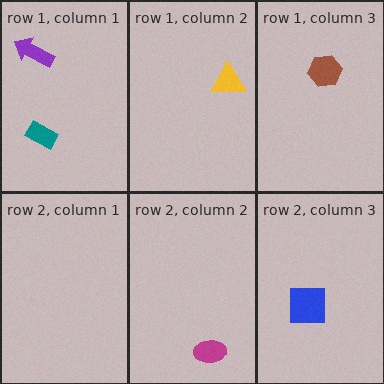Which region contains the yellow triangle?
The row 1, column 2 region.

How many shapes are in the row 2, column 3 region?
1.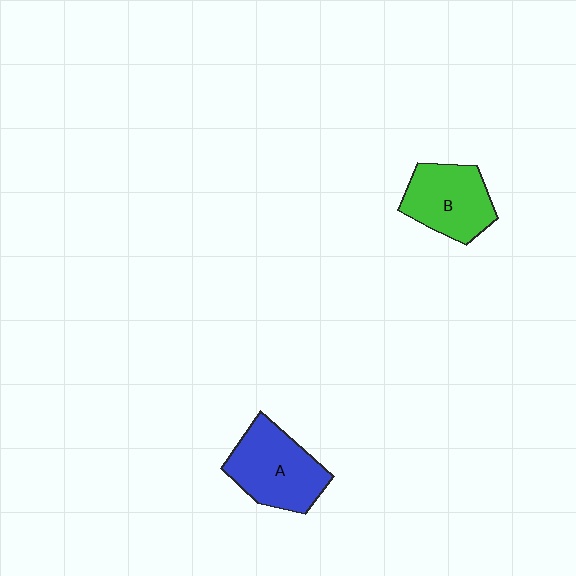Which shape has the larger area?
Shape A (blue).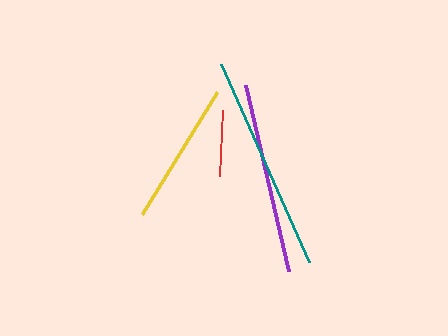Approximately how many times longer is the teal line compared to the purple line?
The teal line is approximately 1.1 times the length of the purple line.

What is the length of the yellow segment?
The yellow segment is approximately 143 pixels long.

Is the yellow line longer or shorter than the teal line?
The teal line is longer than the yellow line.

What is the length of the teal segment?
The teal segment is approximately 216 pixels long.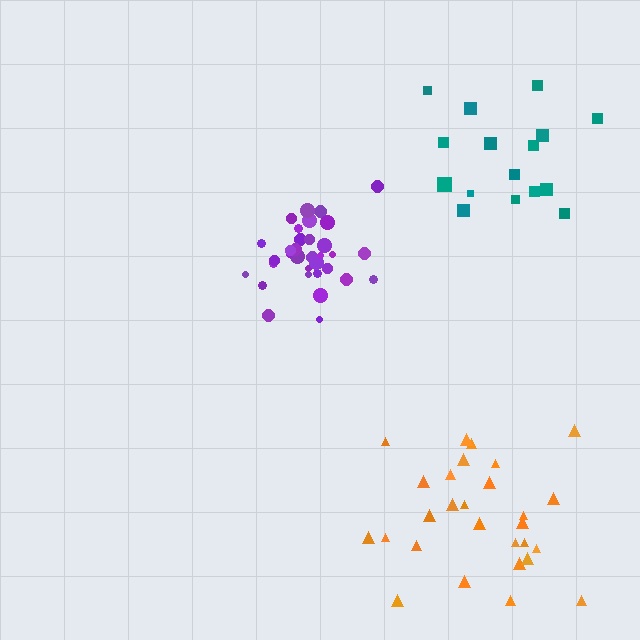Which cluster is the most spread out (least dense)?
Orange.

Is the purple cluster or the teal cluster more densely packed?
Purple.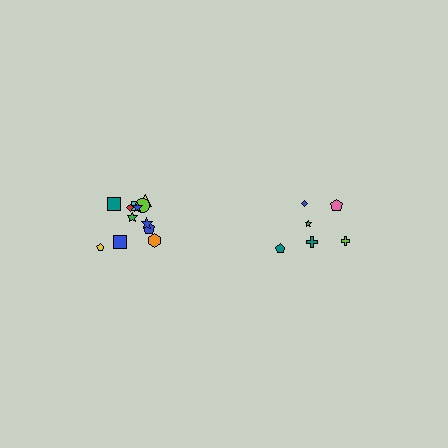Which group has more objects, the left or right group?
The left group.